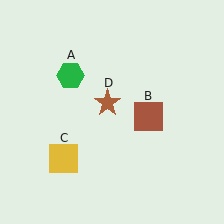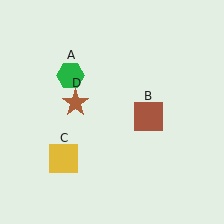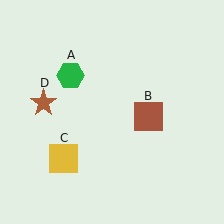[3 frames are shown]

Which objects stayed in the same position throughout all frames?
Green hexagon (object A) and brown square (object B) and yellow square (object C) remained stationary.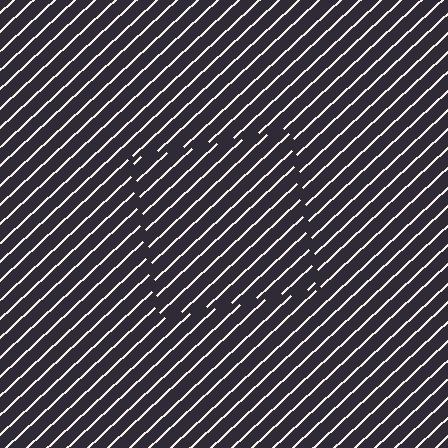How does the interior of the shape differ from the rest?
The interior of the shape contains the same grating, shifted by half a period — the contour is defined by the phase discontinuity where line-ends from the inner and outer gratings abut.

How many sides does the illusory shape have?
4 sides — the line-ends trace a square.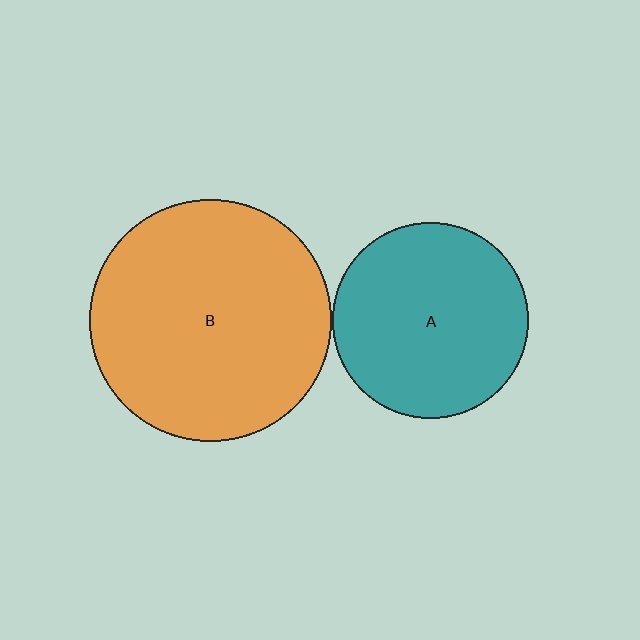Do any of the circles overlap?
No, none of the circles overlap.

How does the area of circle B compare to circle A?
Approximately 1.5 times.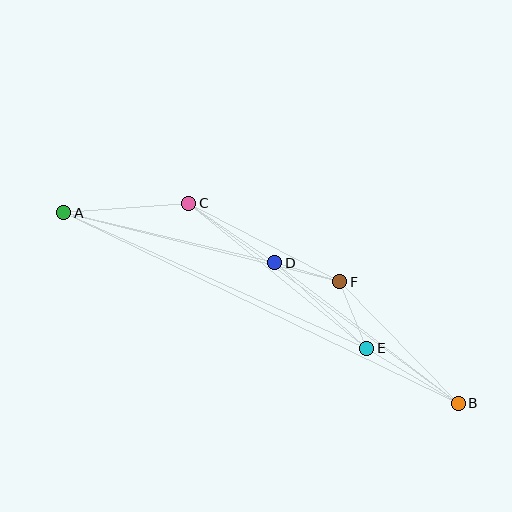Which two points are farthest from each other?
Points A and B are farthest from each other.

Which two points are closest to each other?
Points D and F are closest to each other.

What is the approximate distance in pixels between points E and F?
The distance between E and F is approximately 72 pixels.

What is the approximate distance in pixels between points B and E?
The distance between B and E is approximately 107 pixels.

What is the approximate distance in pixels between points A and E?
The distance between A and E is approximately 332 pixels.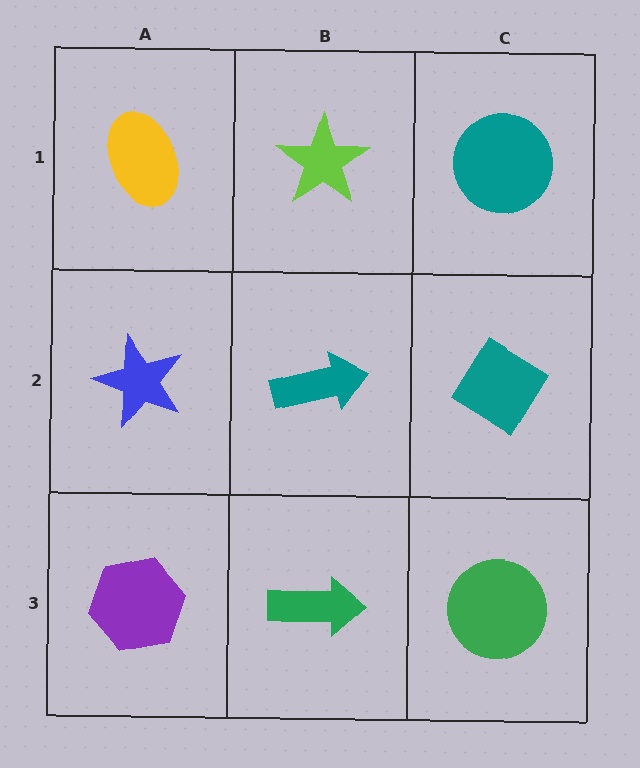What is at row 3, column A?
A purple hexagon.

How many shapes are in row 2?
3 shapes.